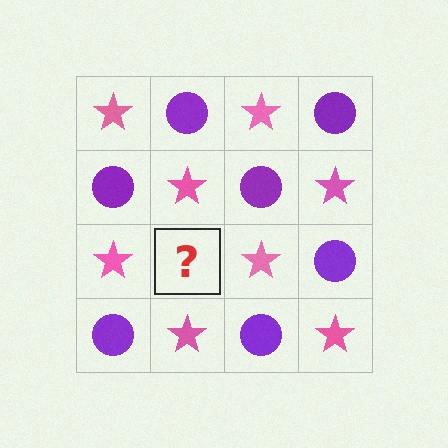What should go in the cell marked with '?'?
The missing cell should contain a purple circle.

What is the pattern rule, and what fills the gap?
The rule is that it alternates pink star and purple circle in a checkerboard pattern. The gap should be filled with a purple circle.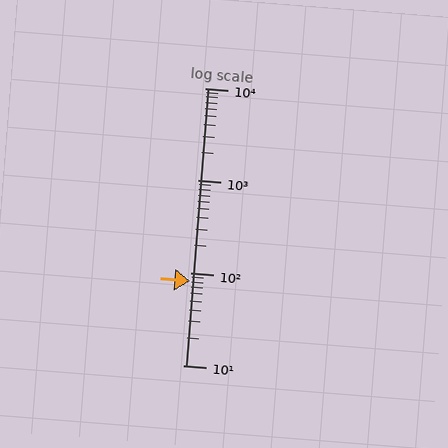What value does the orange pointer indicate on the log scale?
The pointer indicates approximately 81.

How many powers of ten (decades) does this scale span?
The scale spans 3 decades, from 10 to 10000.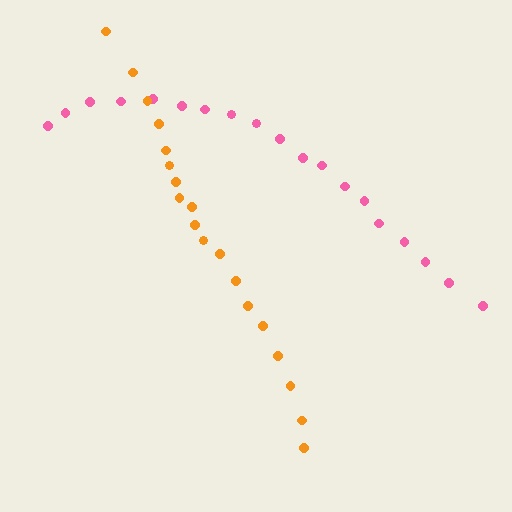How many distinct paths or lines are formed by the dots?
There are 2 distinct paths.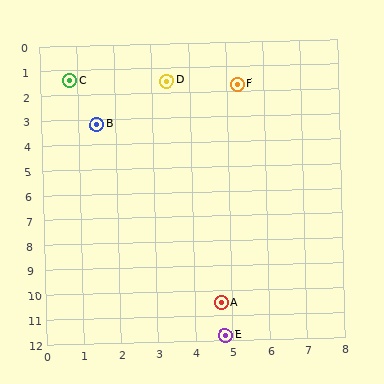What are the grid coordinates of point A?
Point A is at approximately (4.7, 10.5).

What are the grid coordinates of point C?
Point C is at approximately (0.8, 1.4).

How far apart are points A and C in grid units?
Points A and C are about 9.9 grid units apart.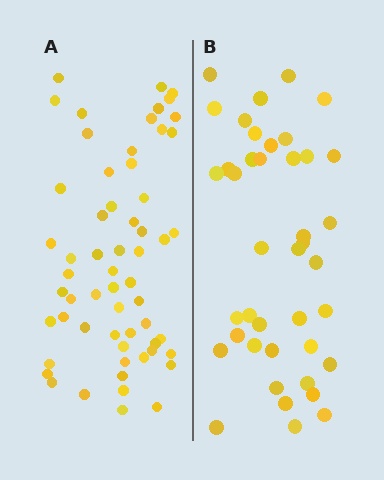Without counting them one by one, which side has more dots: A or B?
Region A (the left region) has more dots.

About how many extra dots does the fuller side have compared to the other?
Region A has approximately 20 more dots than region B.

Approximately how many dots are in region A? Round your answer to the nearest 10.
About 60 dots. (The exact count is 59, which rounds to 60.)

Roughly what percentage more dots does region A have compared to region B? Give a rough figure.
About 45% more.